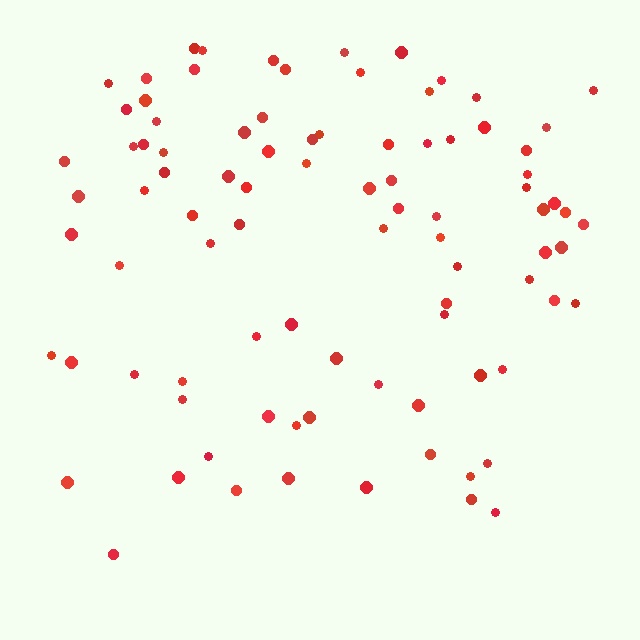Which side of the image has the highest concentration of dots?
The top.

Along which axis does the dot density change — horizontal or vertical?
Vertical.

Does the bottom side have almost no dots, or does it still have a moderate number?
Still a moderate number, just noticeably fewer than the top.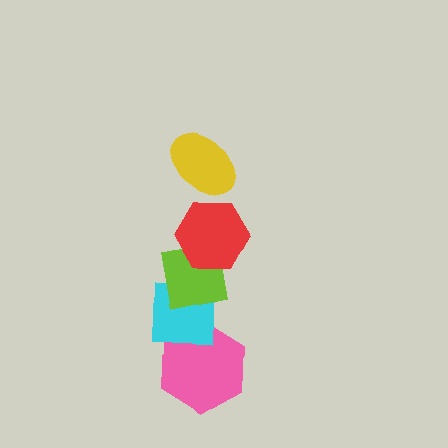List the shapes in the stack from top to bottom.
From top to bottom: the yellow ellipse, the red hexagon, the lime square, the cyan square, the pink hexagon.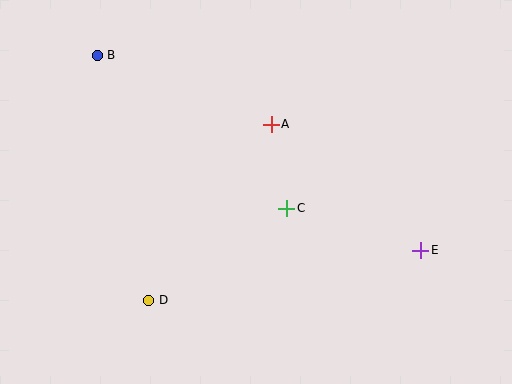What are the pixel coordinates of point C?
Point C is at (287, 208).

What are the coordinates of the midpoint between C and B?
The midpoint between C and B is at (192, 132).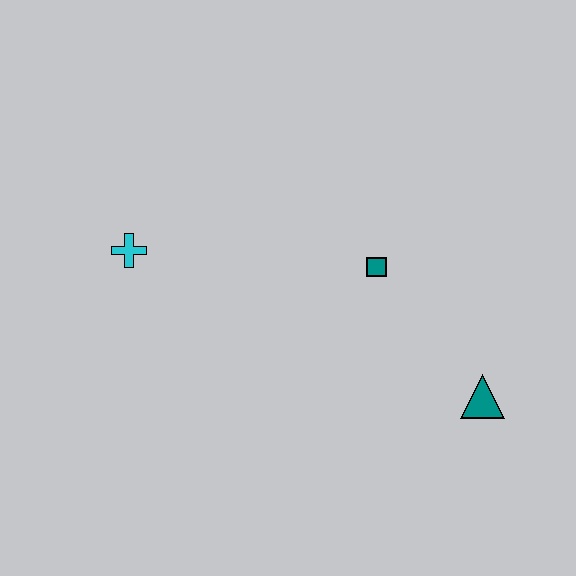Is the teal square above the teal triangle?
Yes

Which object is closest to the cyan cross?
The teal square is closest to the cyan cross.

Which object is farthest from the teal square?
The cyan cross is farthest from the teal square.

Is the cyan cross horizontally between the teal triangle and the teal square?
No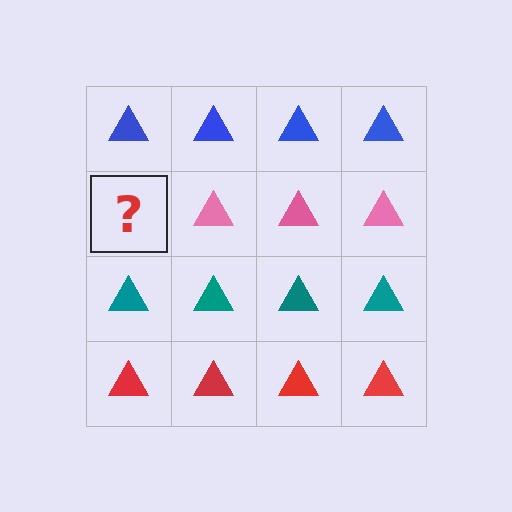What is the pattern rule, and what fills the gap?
The rule is that each row has a consistent color. The gap should be filled with a pink triangle.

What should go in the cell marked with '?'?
The missing cell should contain a pink triangle.